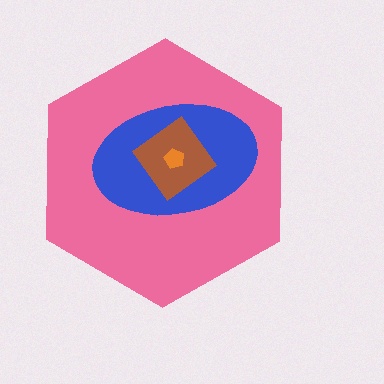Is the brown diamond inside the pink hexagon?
Yes.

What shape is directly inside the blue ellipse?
The brown diamond.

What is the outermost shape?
The pink hexagon.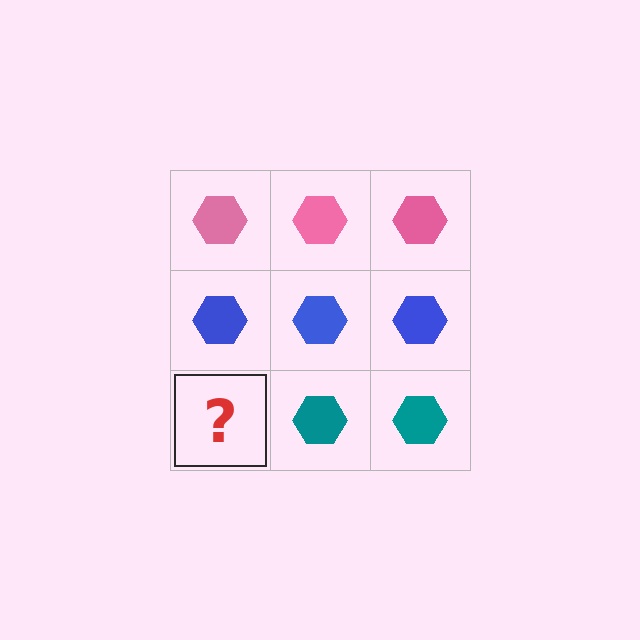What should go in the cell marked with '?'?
The missing cell should contain a teal hexagon.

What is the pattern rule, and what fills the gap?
The rule is that each row has a consistent color. The gap should be filled with a teal hexagon.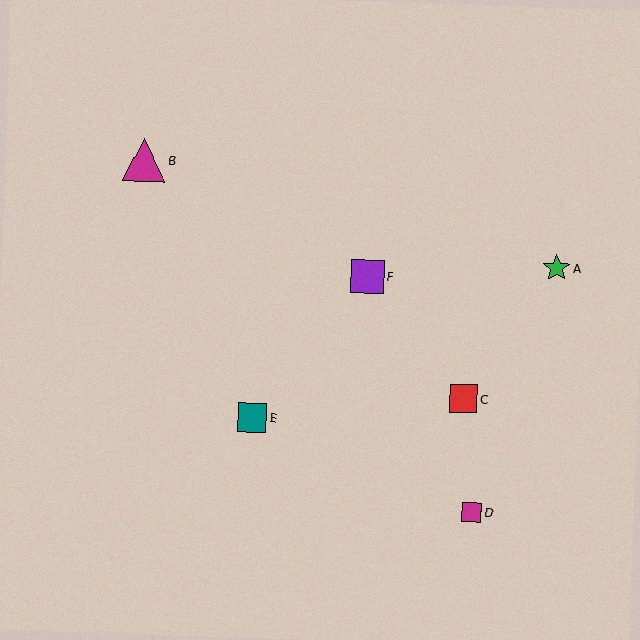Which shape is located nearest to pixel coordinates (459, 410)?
The red square (labeled C) at (463, 399) is nearest to that location.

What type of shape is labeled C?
Shape C is a red square.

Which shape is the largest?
The magenta triangle (labeled B) is the largest.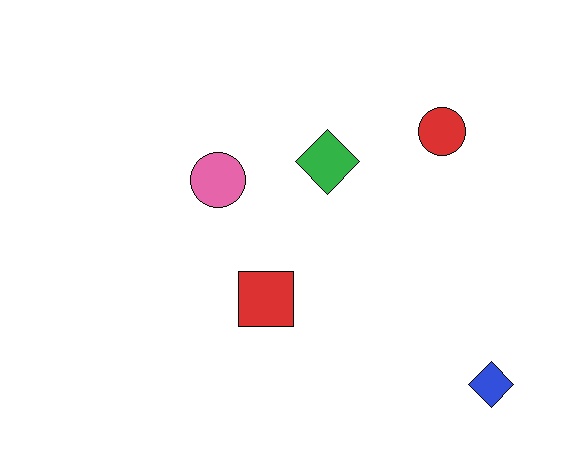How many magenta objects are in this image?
There are no magenta objects.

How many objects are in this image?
There are 5 objects.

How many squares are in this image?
There is 1 square.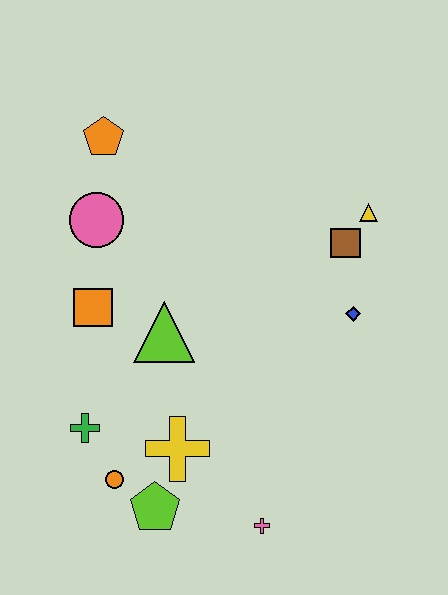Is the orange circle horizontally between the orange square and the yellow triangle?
Yes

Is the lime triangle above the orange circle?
Yes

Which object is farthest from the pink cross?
The orange pentagon is farthest from the pink cross.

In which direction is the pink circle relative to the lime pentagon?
The pink circle is above the lime pentagon.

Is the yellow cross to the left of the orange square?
No